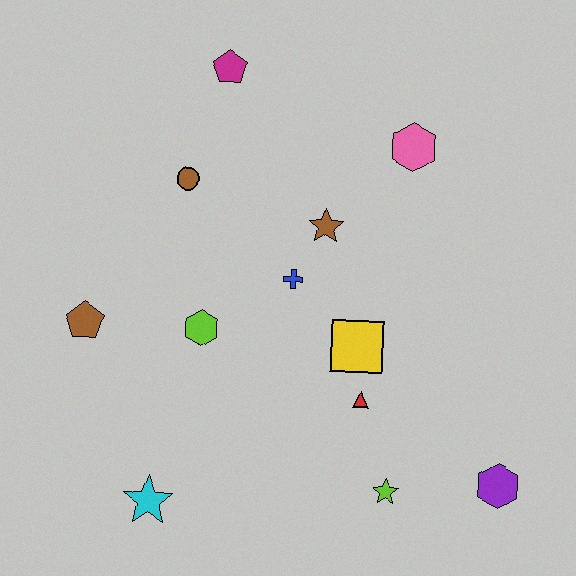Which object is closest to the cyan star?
The lime hexagon is closest to the cyan star.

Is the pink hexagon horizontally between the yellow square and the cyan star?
No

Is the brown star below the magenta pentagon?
Yes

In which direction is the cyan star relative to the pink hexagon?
The cyan star is below the pink hexagon.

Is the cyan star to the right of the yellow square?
No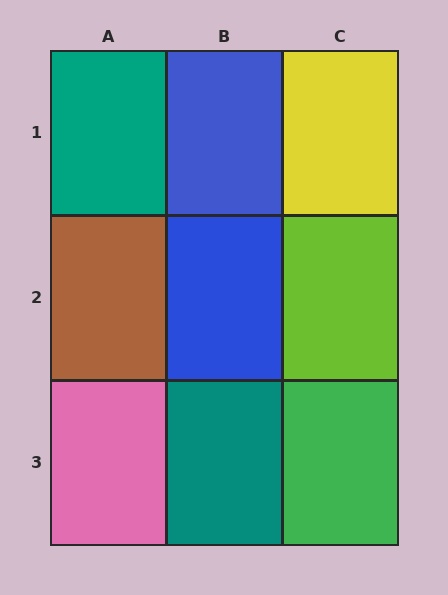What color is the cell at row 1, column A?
Teal.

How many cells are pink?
1 cell is pink.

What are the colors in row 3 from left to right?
Pink, teal, green.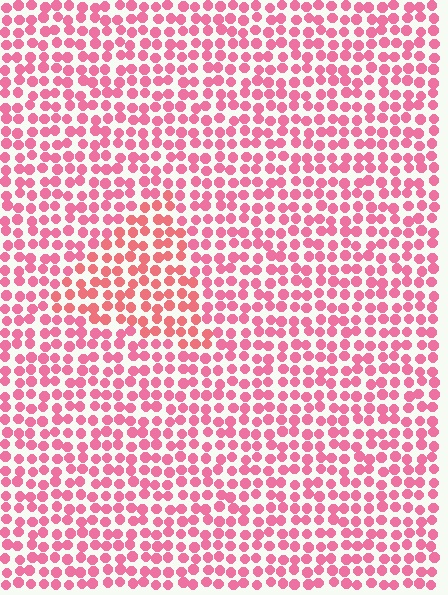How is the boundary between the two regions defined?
The boundary is defined purely by a slight shift in hue (about 18 degrees). Spacing, size, and orientation are identical on both sides.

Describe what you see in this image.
The image is filled with small pink elements in a uniform arrangement. A triangle-shaped region is visible where the elements are tinted to a slightly different hue, forming a subtle color boundary.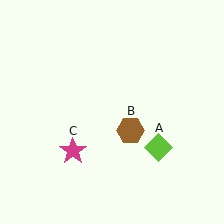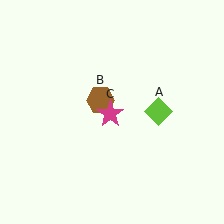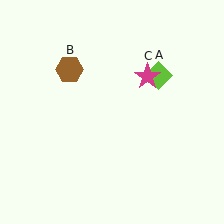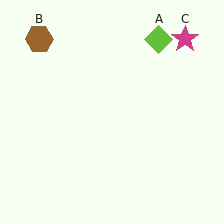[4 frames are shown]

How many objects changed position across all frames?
3 objects changed position: lime diamond (object A), brown hexagon (object B), magenta star (object C).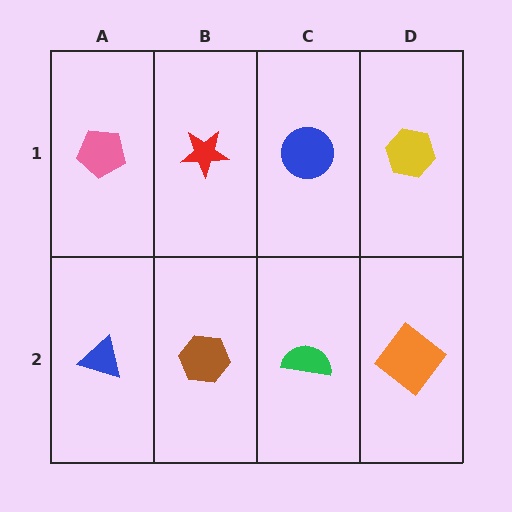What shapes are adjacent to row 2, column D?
A yellow hexagon (row 1, column D), a green semicircle (row 2, column C).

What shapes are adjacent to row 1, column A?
A blue triangle (row 2, column A), a red star (row 1, column B).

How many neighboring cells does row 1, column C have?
3.